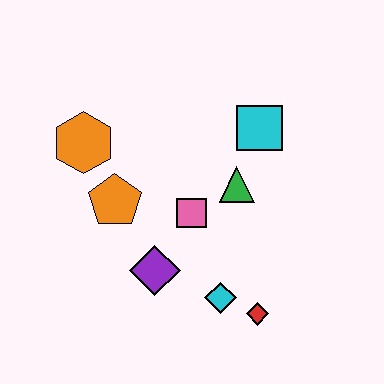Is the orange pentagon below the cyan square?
Yes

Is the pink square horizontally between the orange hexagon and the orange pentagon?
No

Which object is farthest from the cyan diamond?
The orange hexagon is farthest from the cyan diamond.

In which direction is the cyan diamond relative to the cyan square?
The cyan diamond is below the cyan square.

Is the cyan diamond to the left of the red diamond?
Yes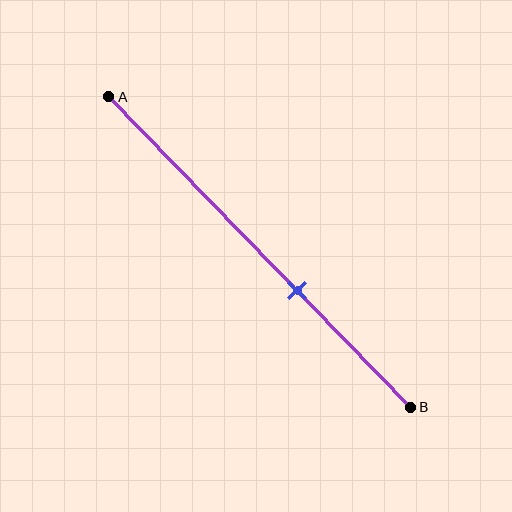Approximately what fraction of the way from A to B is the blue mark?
The blue mark is approximately 60% of the way from A to B.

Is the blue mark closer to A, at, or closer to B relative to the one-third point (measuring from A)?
The blue mark is closer to point B than the one-third point of segment AB.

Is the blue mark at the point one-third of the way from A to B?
No, the mark is at about 60% from A, not at the 33% one-third point.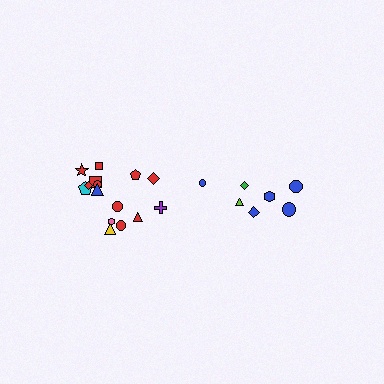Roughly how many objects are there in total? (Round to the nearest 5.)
Roughly 20 objects in total.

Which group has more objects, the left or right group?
The left group.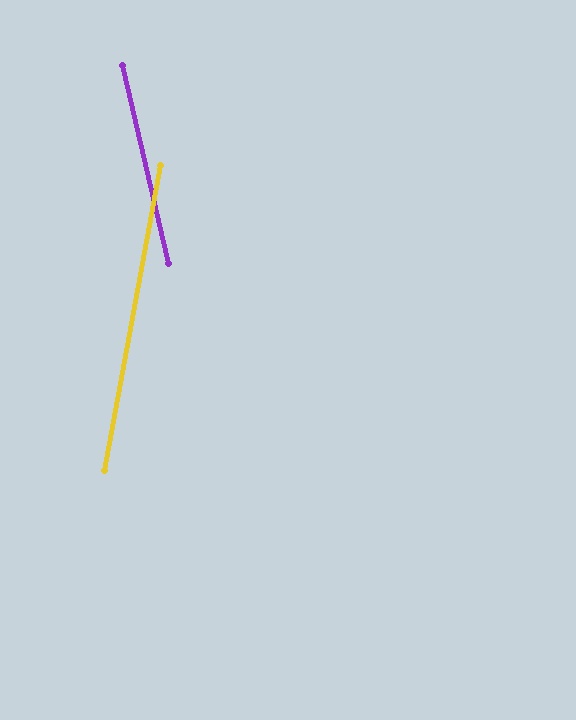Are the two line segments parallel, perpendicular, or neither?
Neither parallel nor perpendicular — they differ by about 23°.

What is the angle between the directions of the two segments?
Approximately 23 degrees.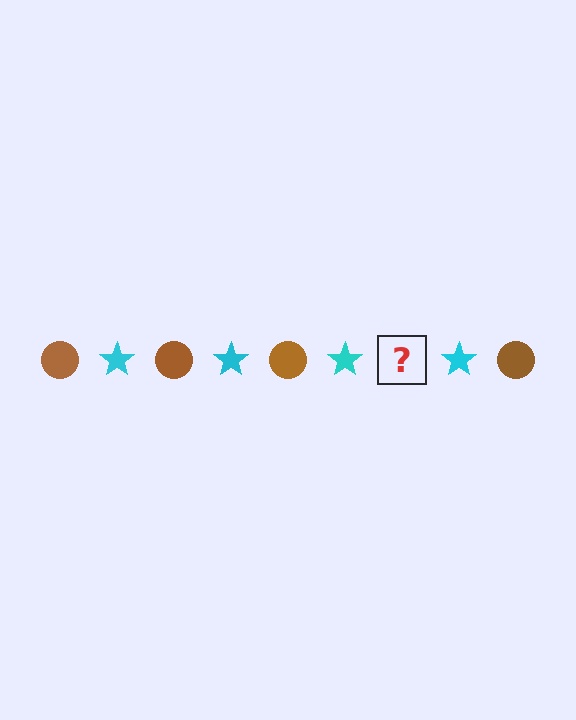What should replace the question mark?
The question mark should be replaced with a brown circle.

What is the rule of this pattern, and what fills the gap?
The rule is that the pattern alternates between brown circle and cyan star. The gap should be filled with a brown circle.